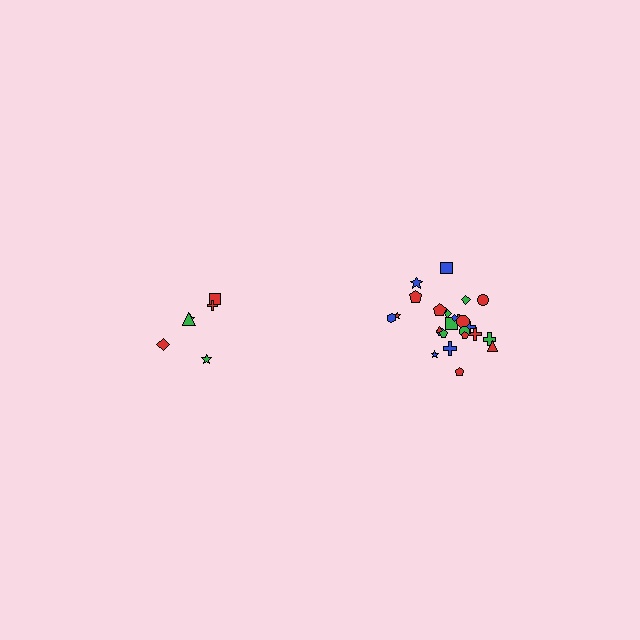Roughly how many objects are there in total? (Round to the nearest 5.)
Roughly 30 objects in total.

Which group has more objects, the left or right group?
The right group.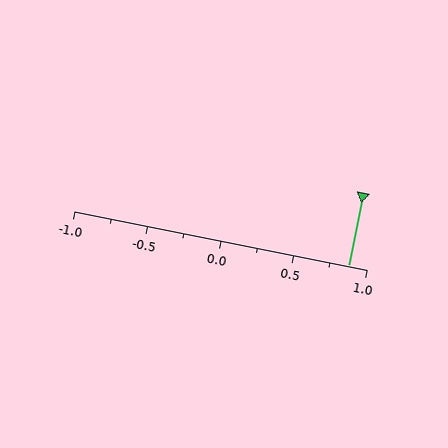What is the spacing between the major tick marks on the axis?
The major ticks are spaced 0.5 apart.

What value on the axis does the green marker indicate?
The marker indicates approximately 0.88.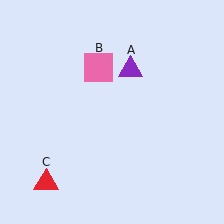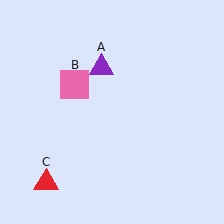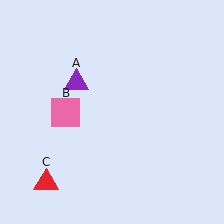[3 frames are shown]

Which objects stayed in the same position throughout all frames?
Red triangle (object C) remained stationary.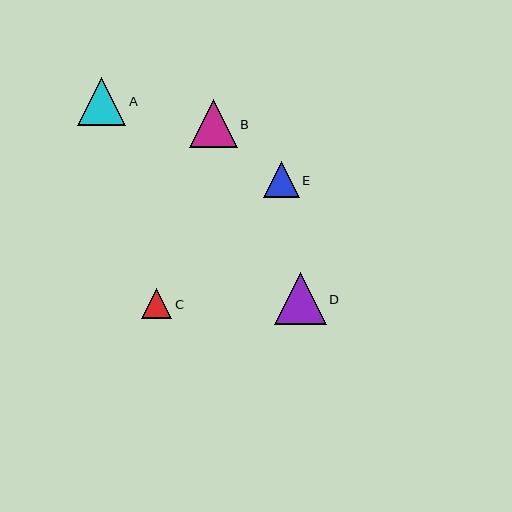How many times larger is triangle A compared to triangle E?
Triangle A is approximately 1.3 times the size of triangle E.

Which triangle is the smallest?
Triangle C is the smallest with a size of approximately 30 pixels.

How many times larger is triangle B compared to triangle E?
Triangle B is approximately 1.3 times the size of triangle E.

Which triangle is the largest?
Triangle D is the largest with a size of approximately 52 pixels.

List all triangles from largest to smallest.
From largest to smallest: D, B, A, E, C.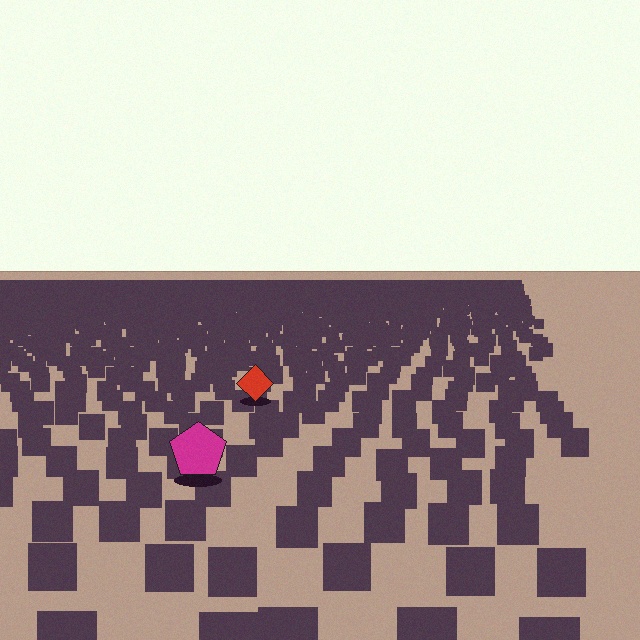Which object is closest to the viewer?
The magenta pentagon is closest. The texture marks near it are larger and more spread out.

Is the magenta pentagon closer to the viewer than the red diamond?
Yes. The magenta pentagon is closer — you can tell from the texture gradient: the ground texture is coarser near it.